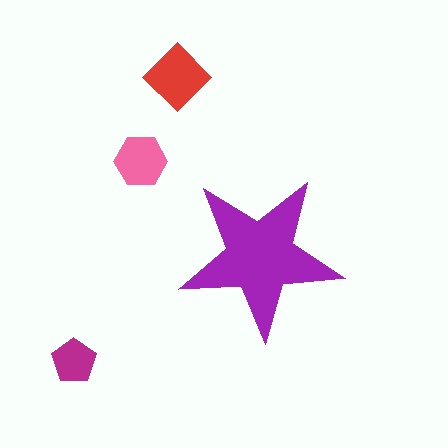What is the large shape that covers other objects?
A purple star.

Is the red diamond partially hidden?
No, the red diamond is fully visible.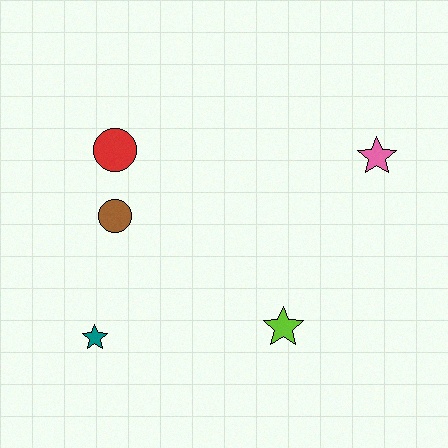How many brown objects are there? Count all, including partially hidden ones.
There is 1 brown object.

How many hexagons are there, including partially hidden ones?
There are no hexagons.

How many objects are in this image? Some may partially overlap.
There are 5 objects.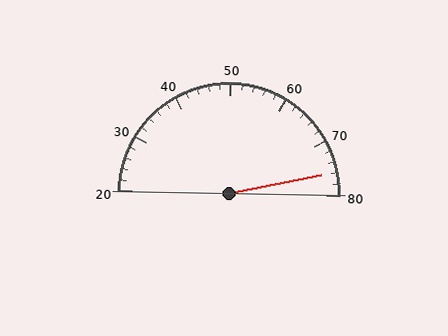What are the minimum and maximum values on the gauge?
The gauge ranges from 20 to 80.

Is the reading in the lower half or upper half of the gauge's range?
The reading is in the upper half of the range (20 to 80).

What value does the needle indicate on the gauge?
The needle indicates approximately 76.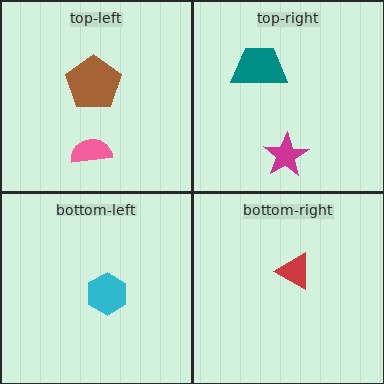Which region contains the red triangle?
The bottom-right region.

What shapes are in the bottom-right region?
The red triangle.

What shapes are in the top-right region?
The teal trapezoid, the magenta star.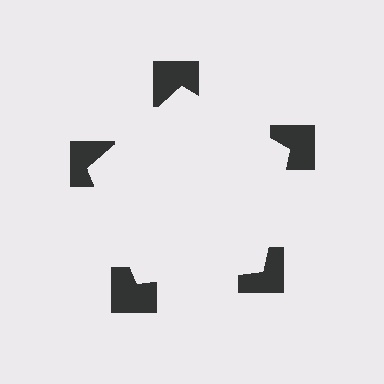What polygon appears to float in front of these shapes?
An illusory pentagon — its edges are inferred from the aligned wedge cuts in the notched squares, not physically drawn.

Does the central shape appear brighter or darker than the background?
It typically appears slightly brighter than the background, even though no actual brightness change is drawn.